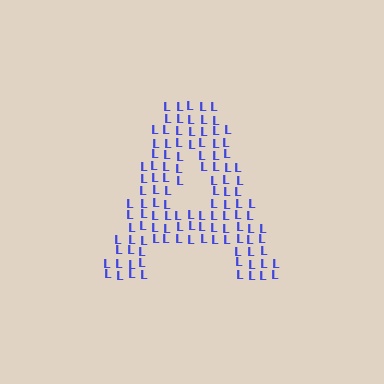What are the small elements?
The small elements are letter L's.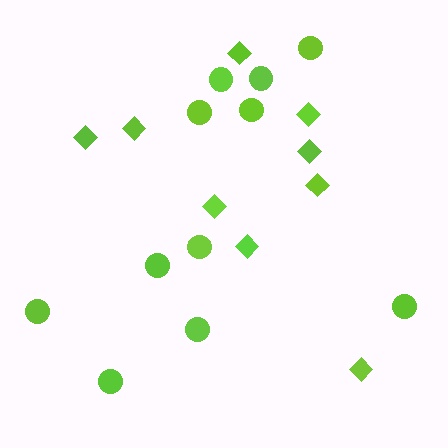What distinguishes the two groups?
There are 2 groups: one group of diamonds (9) and one group of circles (11).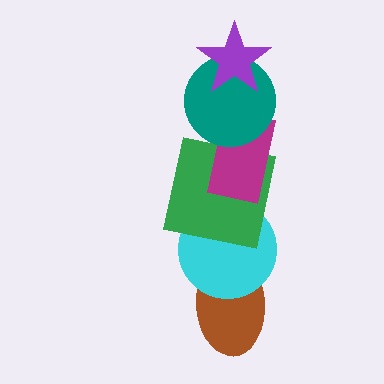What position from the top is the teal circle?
The teal circle is 2nd from the top.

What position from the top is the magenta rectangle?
The magenta rectangle is 3rd from the top.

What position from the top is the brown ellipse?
The brown ellipse is 6th from the top.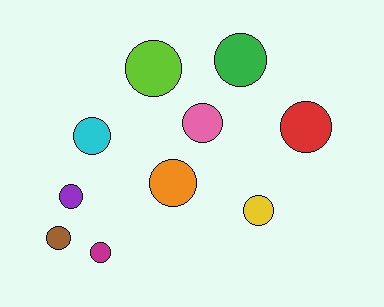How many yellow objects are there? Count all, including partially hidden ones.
There is 1 yellow object.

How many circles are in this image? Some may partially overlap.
There are 10 circles.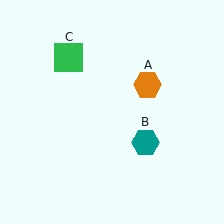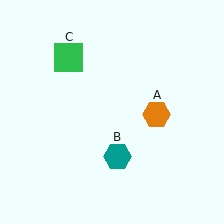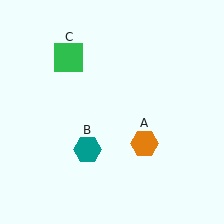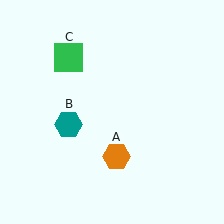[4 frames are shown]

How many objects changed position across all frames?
2 objects changed position: orange hexagon (object A), teal hexagon (object B).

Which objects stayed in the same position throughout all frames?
Green square (object C) remained stationary.